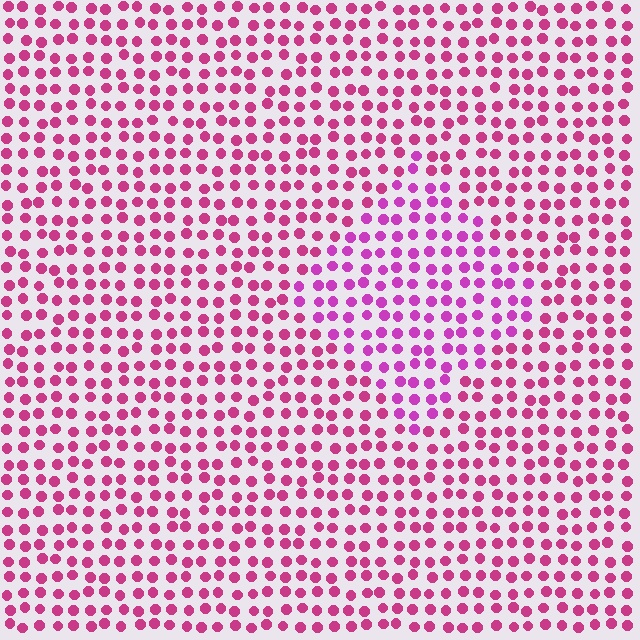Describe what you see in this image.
The image is filled with small magenta elements in a uniform arrangement. A diamond-shaped region is visible where the elements are tinted to a slightly different hue, forming a subtle color boundary.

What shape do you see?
I see a diamond.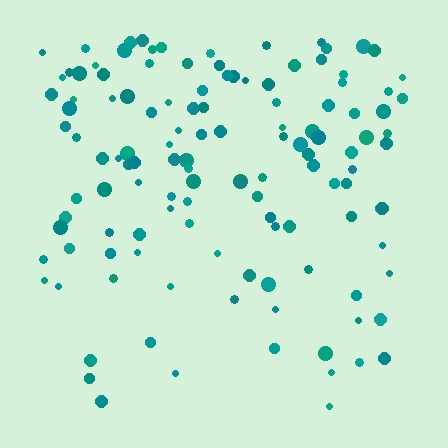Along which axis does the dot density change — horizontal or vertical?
Vertical.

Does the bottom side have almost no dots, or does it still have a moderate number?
Still a moderate number, just noticeably fewer than the top.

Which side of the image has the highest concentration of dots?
The top.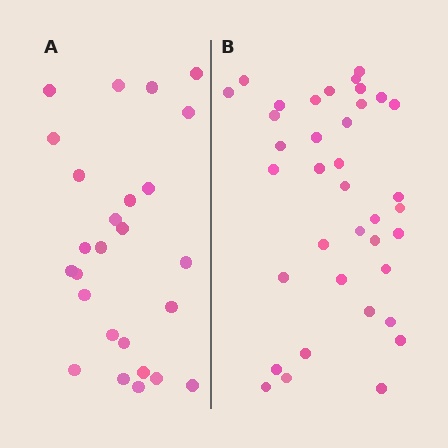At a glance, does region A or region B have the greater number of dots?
Region B (the right region) has more dots.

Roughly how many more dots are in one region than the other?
Region B has roughly 12 or so more dots than region A.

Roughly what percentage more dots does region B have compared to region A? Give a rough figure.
About 40% more.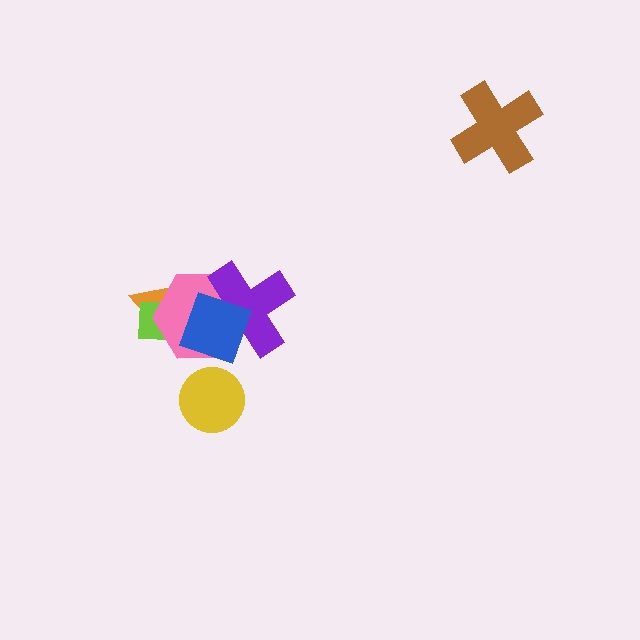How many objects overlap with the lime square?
3 objects overlap with the lime square.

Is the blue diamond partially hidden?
No, no other shape covers it.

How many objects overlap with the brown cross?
0 objects overlap with the brown cross.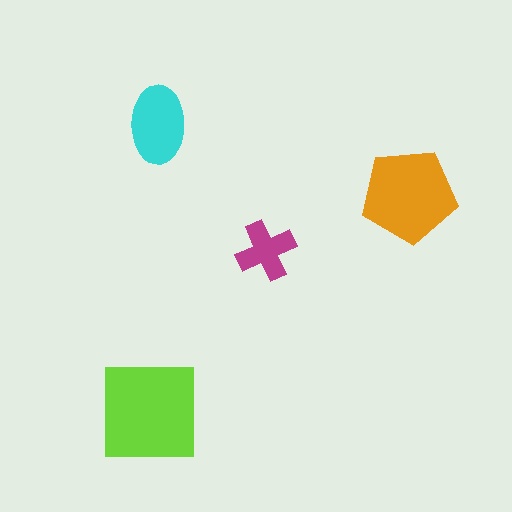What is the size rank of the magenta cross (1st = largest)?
4th.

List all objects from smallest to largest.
The magenta cross, the cyan ellipse, the orange pentagon, the lime square.